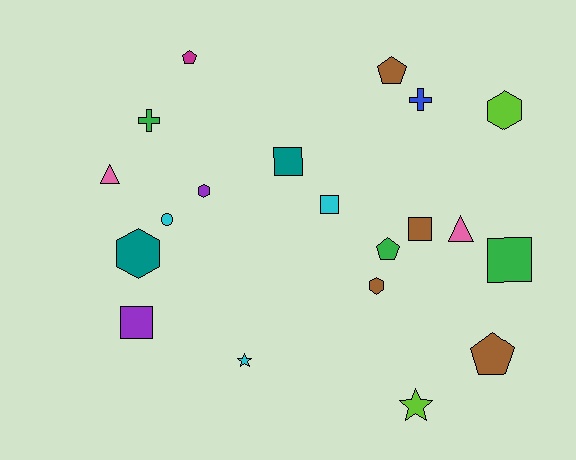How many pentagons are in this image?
There are 4 pentagons.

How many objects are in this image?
There are 20 objects.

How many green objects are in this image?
There are 3 green objects.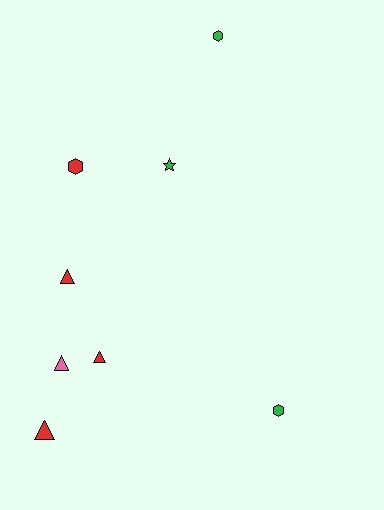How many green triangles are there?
There are no green triangles.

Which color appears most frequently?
Red, with 4 objects.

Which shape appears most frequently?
Triangle, with 4 objects.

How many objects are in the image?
There are 8 objects.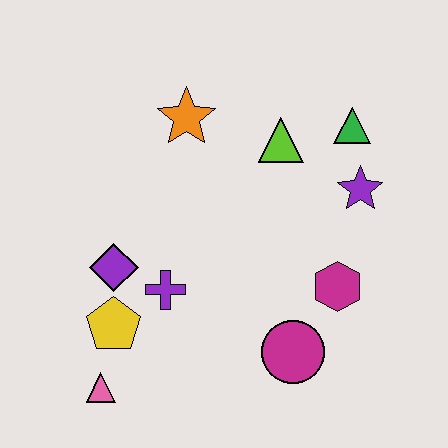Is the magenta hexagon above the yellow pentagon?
Yes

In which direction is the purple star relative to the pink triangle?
The purple star is to the right of the pink triangle.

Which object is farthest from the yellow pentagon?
The green triangle is farthest from the yellow pentagon.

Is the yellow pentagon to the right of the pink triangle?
Yes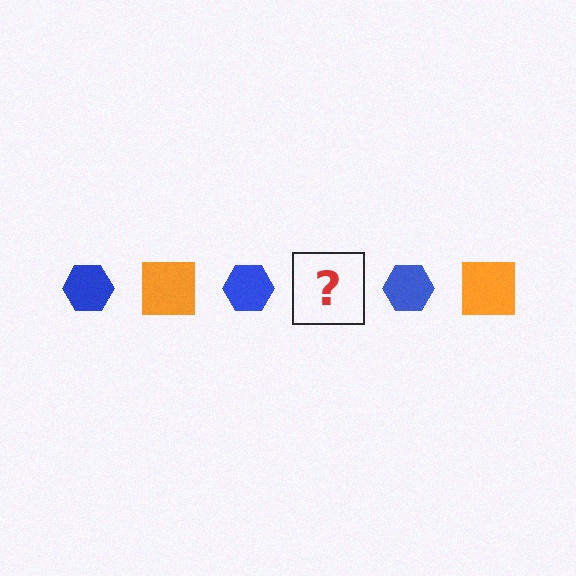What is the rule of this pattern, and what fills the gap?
The rule is that the pattern alternates between blue hexagon and orange square. The gap should be filled with an orange square.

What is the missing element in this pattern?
The missing element is an orange square.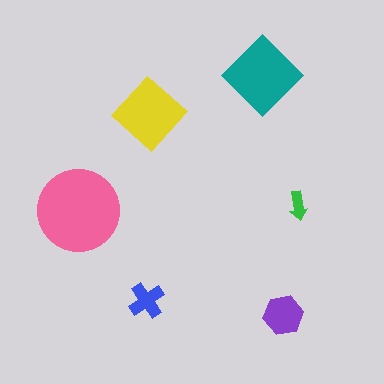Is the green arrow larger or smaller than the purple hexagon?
Smaller.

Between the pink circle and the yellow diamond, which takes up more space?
The pink circle.